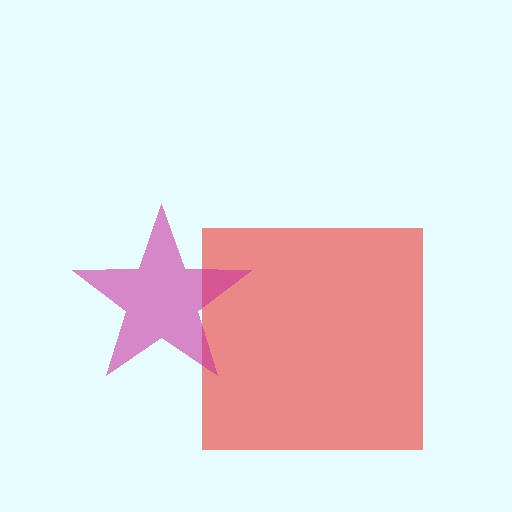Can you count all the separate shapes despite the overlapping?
Yes, there are 2 separate shapes.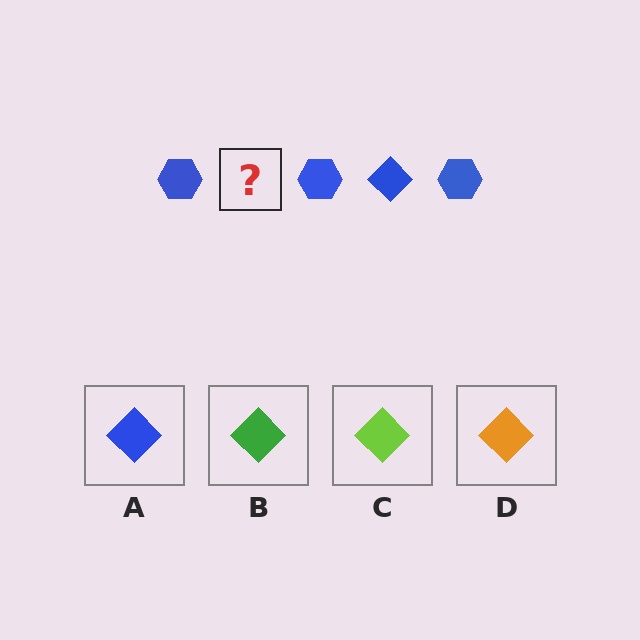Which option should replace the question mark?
Option A.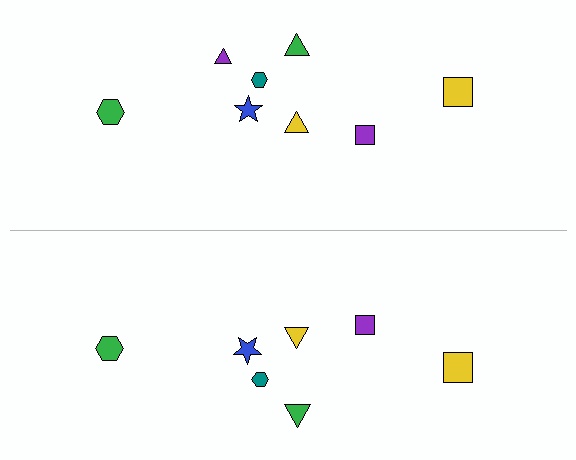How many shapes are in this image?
There are 15 shapes in this image.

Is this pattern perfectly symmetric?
No, the pattern is not perfectly symmetric. A purple triangle is missing from the bottom side.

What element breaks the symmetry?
A purple triangle is missing from the bottom side.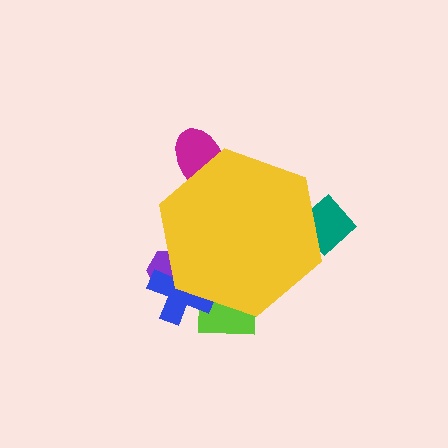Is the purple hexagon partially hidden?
Yes, the purple hexagon is partially hidden behind the yellow hexagon.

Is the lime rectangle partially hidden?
Yes, the lime rectangle is partially hidden behind the yellow hexagon.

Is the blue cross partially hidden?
Yes, the blue cross is partially hidden behind the yellow hexagon.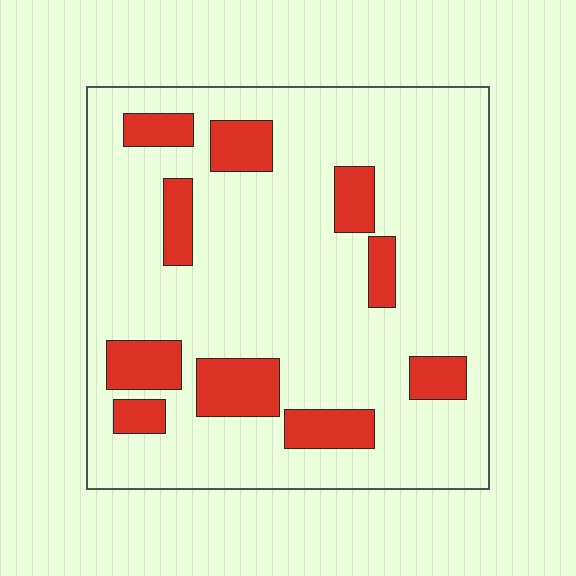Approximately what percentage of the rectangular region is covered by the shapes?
Approximately 20%.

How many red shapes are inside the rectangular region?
10.